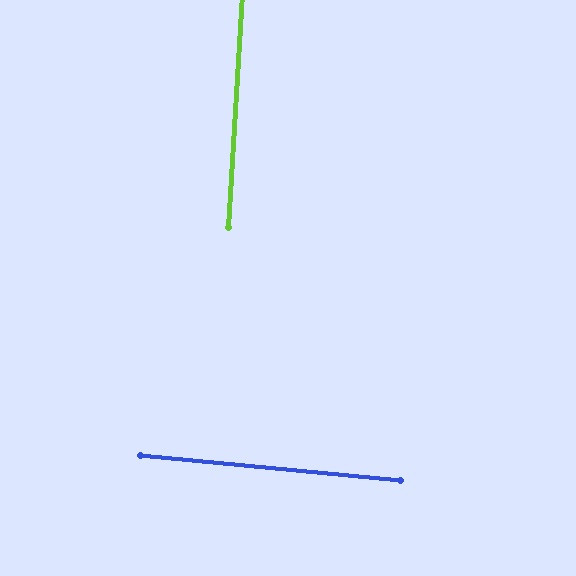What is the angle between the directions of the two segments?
Approximately 88 degrees.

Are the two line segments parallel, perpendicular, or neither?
Perpendicular — they meet at approximately 88°.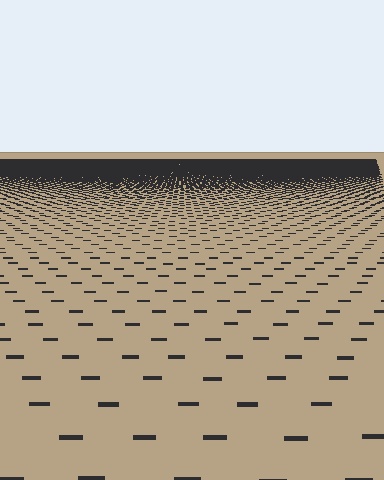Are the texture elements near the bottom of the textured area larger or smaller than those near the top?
Larger. Near the bottom, elements are closer to the viewer and appear at a bigger on-screen size.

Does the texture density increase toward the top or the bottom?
Density increases toward the top.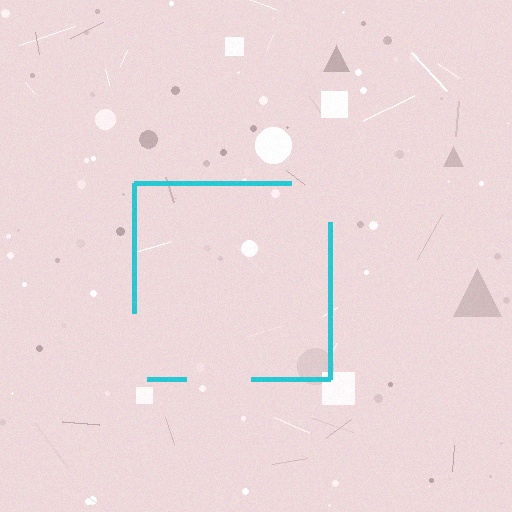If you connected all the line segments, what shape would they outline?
They would outline a square.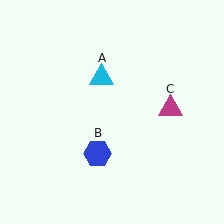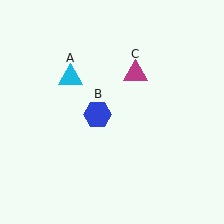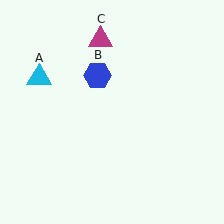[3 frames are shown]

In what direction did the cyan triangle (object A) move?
The cyan triangle (object A) moved left.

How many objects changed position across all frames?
3 objects changed position: cyan triangle (object A), blue hexagon (object B), magenta triangle (object C).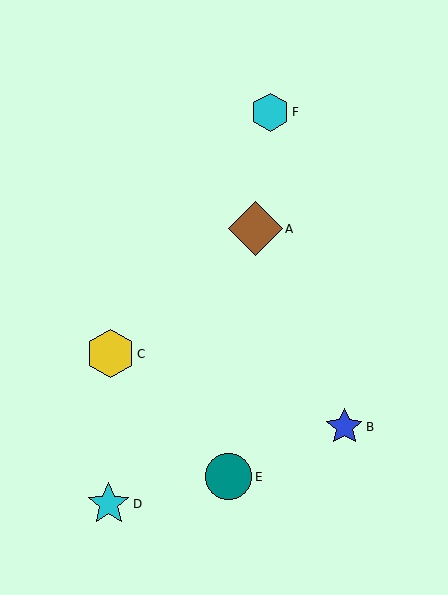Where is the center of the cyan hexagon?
The center of the cyan hexagon is at (270, 112).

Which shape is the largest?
The brown diamond (labeled A) is the largest.